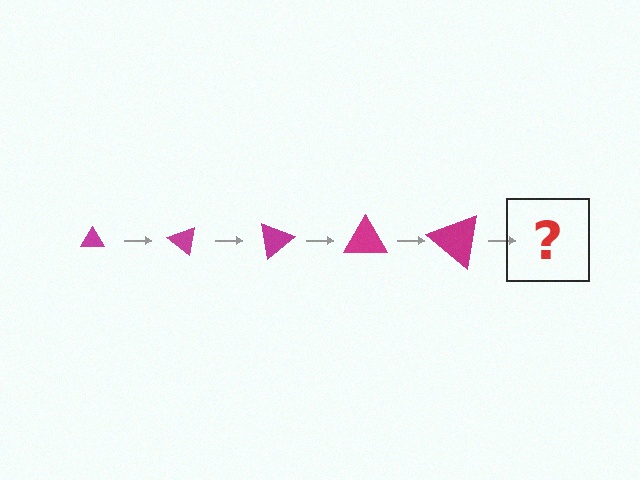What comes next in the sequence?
The next element should be a triangle, larger than the previous one and rotated 200 degrees from the start.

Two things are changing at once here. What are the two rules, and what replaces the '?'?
The two rules are that the triangle grows larger each step and it rotates 40 degrees each step. The '?' should be a triangle, larger than the previous one and rotated 200 degrees from the start.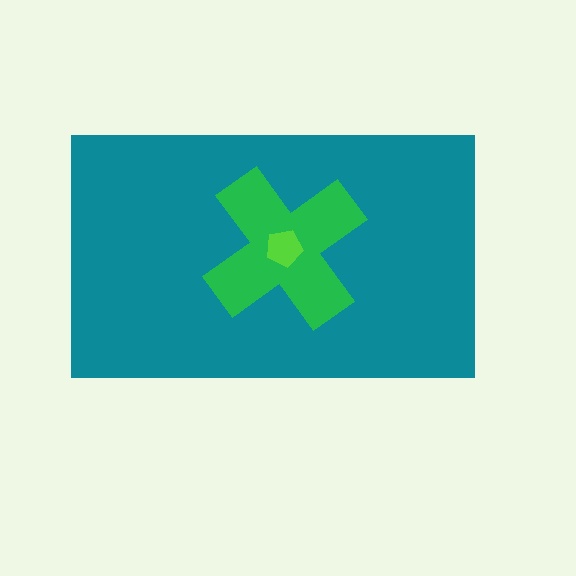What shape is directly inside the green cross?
The lime pentagon.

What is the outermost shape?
The teal rectangle.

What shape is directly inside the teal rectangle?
The green cross.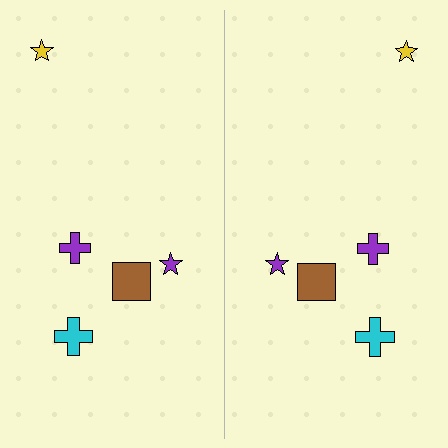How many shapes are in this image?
There are 10 shapes in this image.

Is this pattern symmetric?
Yes, this pattern has bilateral (reflection) symmetry.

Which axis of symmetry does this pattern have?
The pattern has a vertical axis of symmetry running through the center of the image.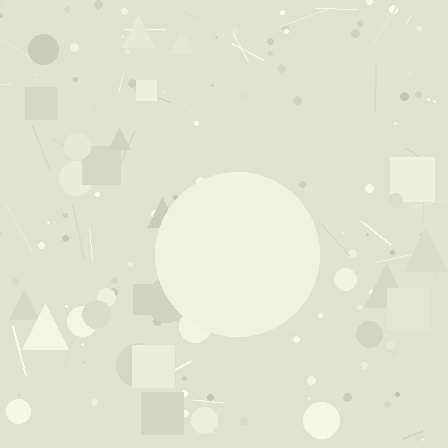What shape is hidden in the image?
A circle is hidden in the image.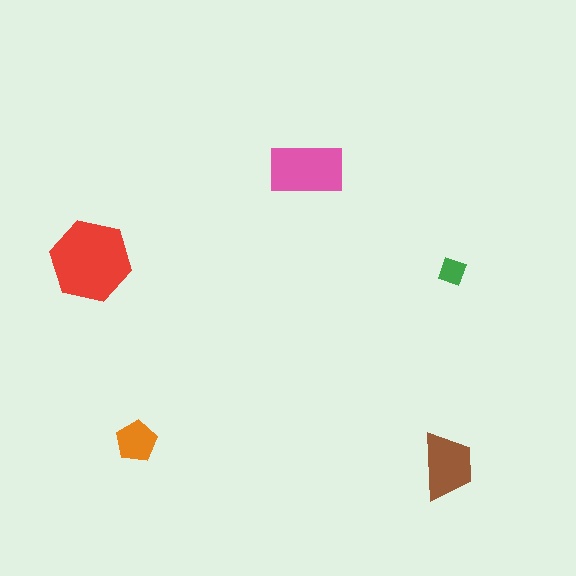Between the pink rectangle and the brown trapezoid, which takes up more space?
The pink rectangle.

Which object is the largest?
The red hexagon.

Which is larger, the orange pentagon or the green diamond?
The orange pentagon.